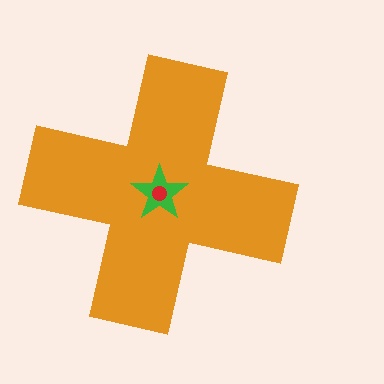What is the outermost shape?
The orange cross.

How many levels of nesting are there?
3.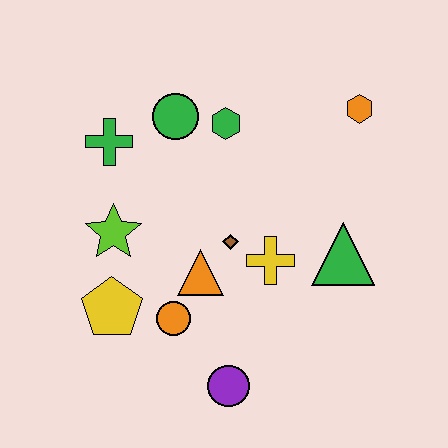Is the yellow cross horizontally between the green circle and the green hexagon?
No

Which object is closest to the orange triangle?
The brown diamond is closest to the orange triangle.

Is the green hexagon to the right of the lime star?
Yes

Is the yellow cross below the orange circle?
No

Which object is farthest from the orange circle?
The orange hexagon is farthest from the orange circle.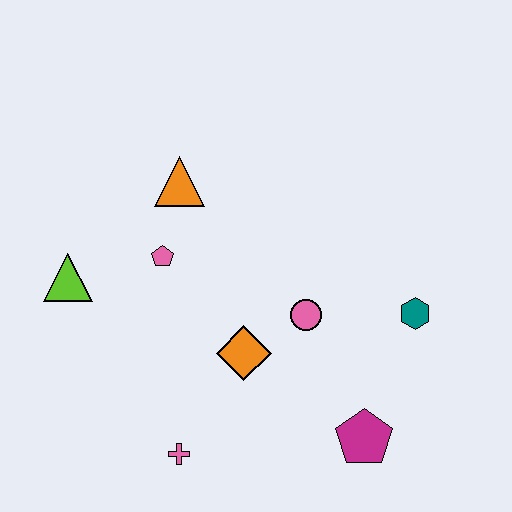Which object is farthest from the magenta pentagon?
The lime triangle is farthest from the magenta pentagon.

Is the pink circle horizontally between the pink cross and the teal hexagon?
Yes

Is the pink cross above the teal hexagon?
No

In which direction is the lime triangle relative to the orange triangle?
The lime triangle is to the left of the orange triangle.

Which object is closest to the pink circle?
The orange diamond is closest to the pink circle.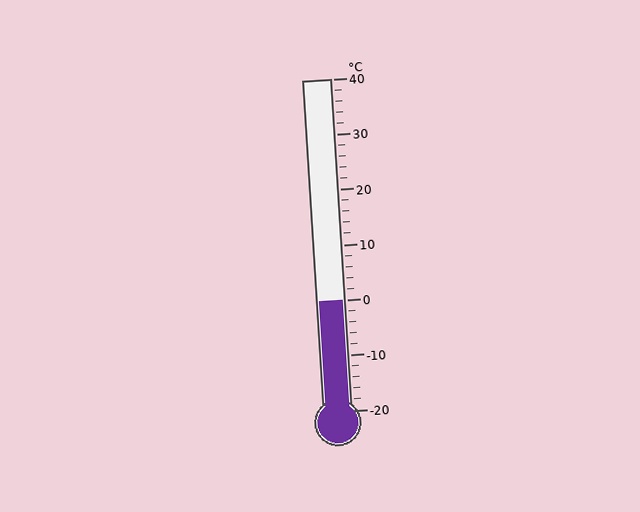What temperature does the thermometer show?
The thermometer shows approximately 0°C.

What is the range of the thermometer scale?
The thermometer scale ranges from -20°C to 40°C.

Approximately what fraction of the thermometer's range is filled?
The thermometer is filled to approximately 35% of its range.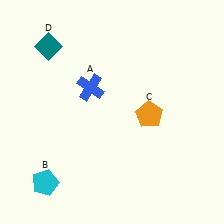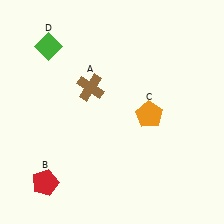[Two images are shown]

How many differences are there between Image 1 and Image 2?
There are 3 differences between the two images.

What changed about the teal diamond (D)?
In Image 1, D is teal. In Image 2, it changed to green.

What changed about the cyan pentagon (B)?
In Image 1, B is cyan. In Image 2, it changed to red.